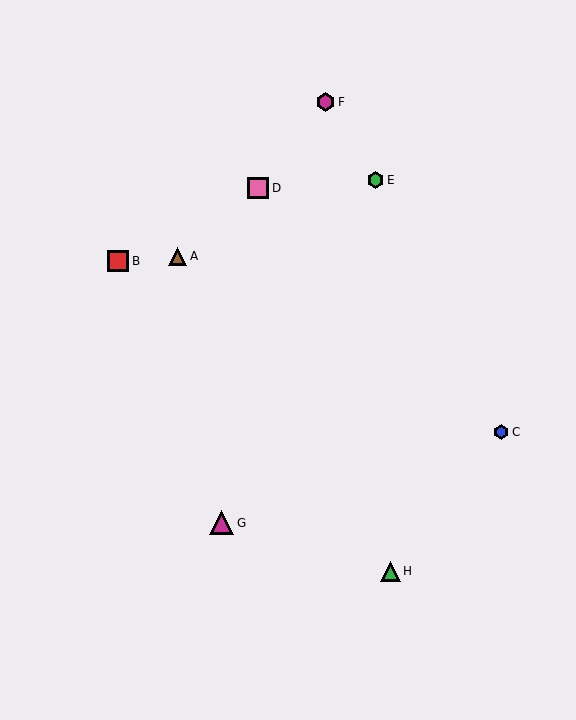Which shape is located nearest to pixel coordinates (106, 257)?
The red square (labeled B) at (118, 261) is nearest to that location.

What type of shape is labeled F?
Shape F is a magenta hexagon.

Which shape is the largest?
The magenta triangle (labeled G) is the largest.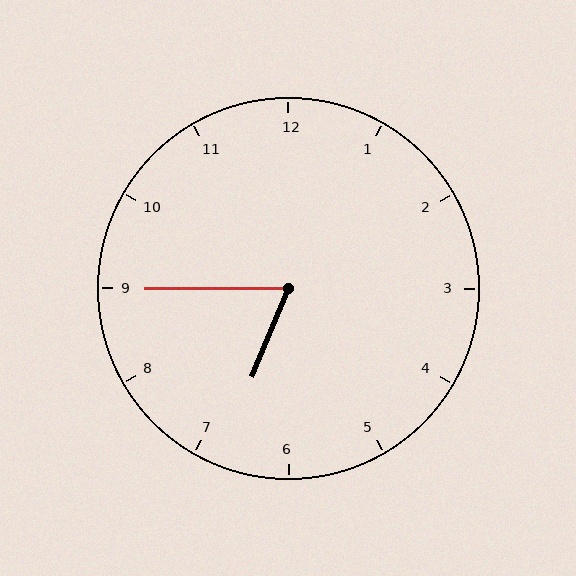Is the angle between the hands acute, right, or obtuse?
It is acute.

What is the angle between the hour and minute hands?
Approximately 68 degrees.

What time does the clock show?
6:45.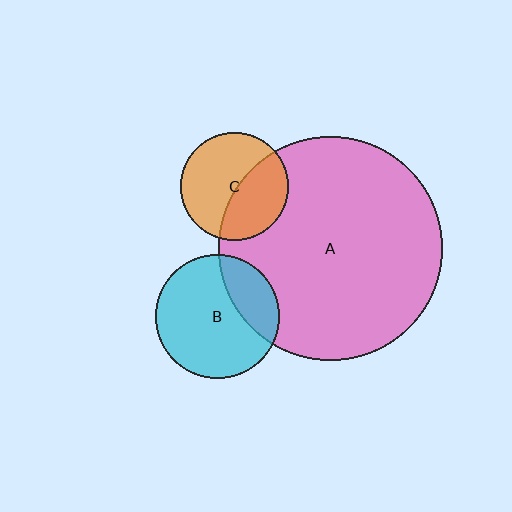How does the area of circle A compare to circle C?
Approximately 4.3 times.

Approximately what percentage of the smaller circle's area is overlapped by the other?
Approximately 25%.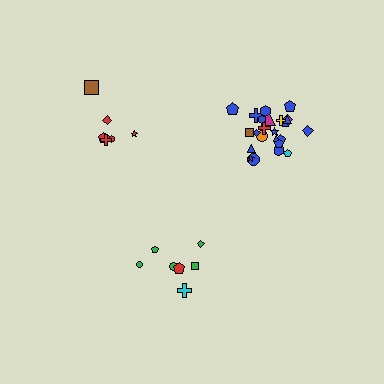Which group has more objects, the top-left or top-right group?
The top-right group.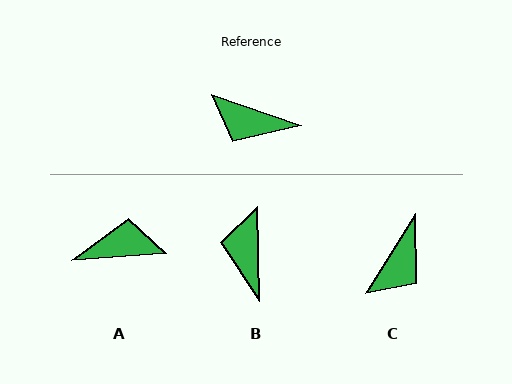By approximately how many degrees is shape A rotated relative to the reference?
Approximately 157 degrees clockwise.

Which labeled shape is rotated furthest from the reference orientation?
A, about 157 degrees away.